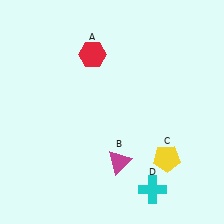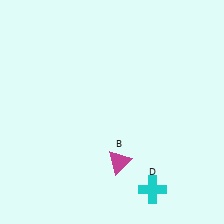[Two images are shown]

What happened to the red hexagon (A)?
The red hexagon (A) was removed in Image 2. It was in the top-left area of Image 1.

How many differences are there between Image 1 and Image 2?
There are 2 differences between the two images.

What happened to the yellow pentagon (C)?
The yellow pentagon (C) was removed in Image 2. It was in the bottom-right area of Image 1.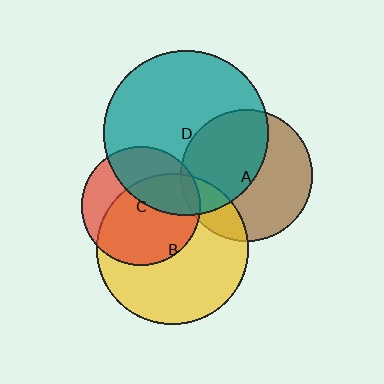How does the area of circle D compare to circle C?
Approximately 1.9 times.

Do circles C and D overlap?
Yes.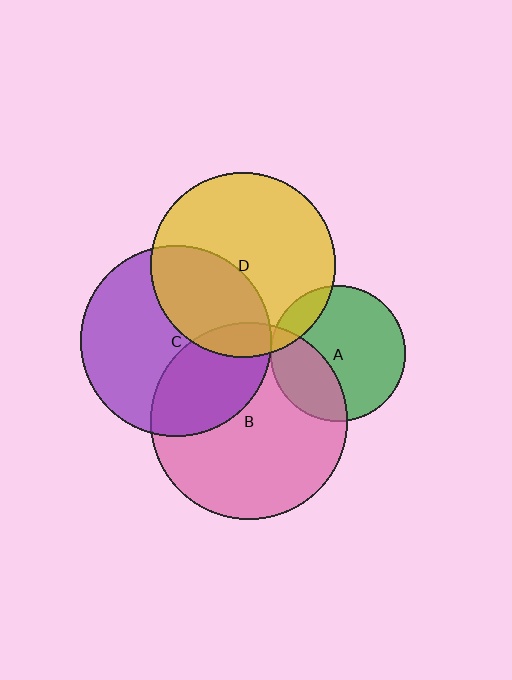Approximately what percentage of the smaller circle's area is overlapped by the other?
Approximately 10%.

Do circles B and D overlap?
Yes.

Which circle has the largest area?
Circle B (pink).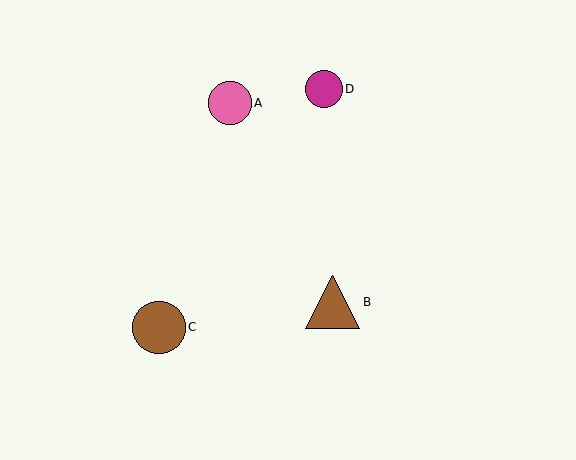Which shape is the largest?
The brown triangle (labeled B) is the largest.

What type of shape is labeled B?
Shape B is a brown triangle.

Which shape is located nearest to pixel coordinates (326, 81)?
The magenta circle (labeled D) at (324, 89) is nearest to that location.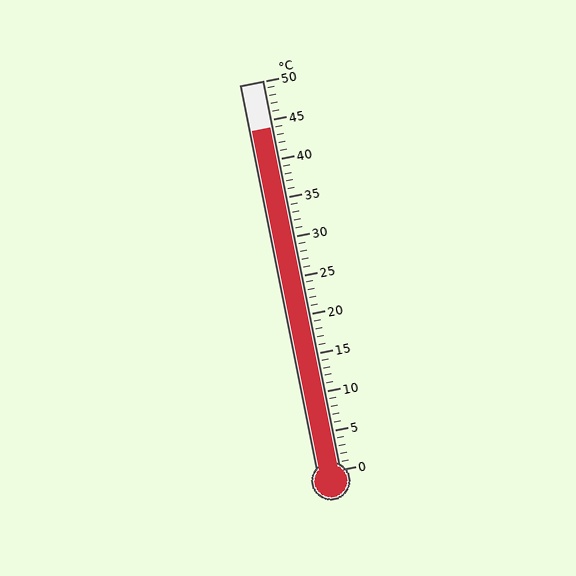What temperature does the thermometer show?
The thermometer shows approximately 44°C.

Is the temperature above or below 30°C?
The temperature is above 30°C.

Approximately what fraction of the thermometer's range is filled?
The thermometer is filled to approximately 90% of its range.